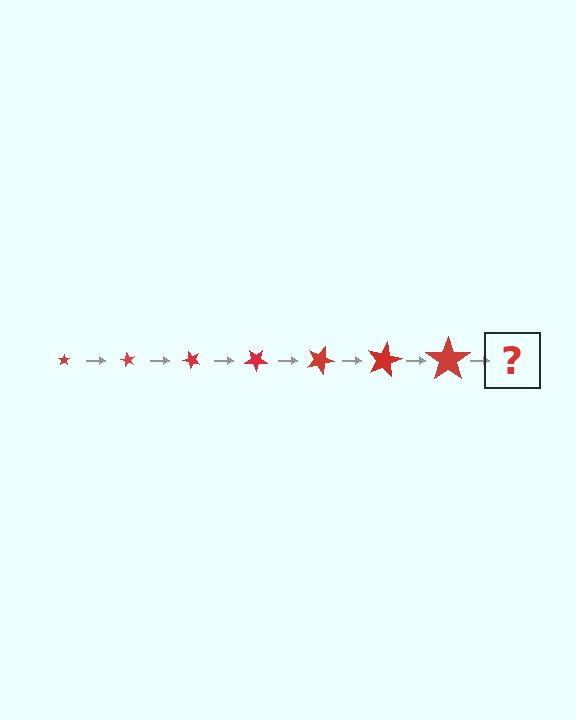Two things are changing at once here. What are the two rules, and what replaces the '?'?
The two rules are that the star grows larger each step and it rotates 60 degrees each step. The '?' should be a star, larger than the previous one and rotated 420 degrees from the start.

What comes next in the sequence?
The next element should be a star, larger than the previous one and rotated 420 degrees from the start.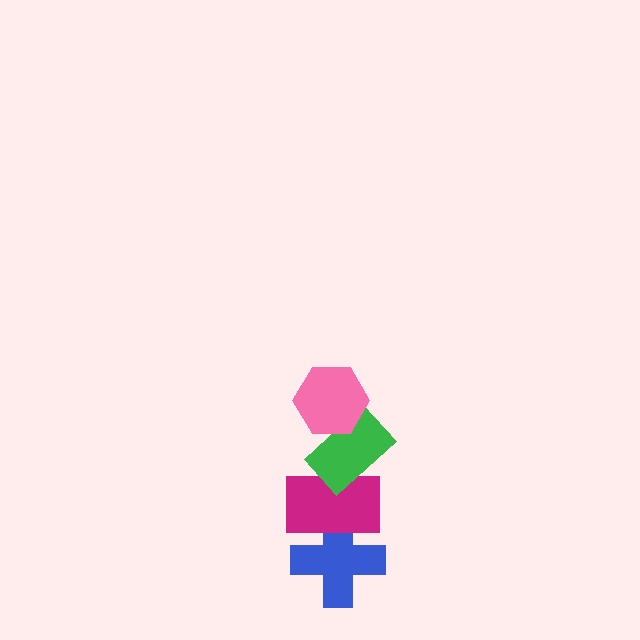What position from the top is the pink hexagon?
The pink hexagon is 1st from the top.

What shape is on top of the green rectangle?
The pink hexagon is on top of the green rectangle.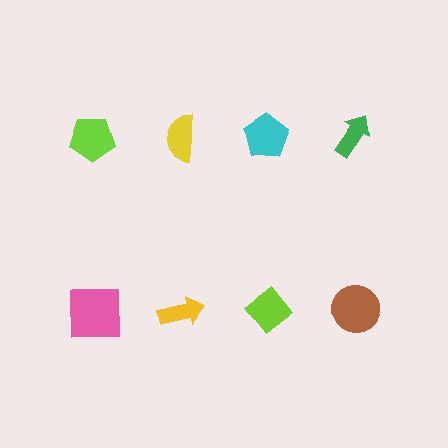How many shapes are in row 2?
4 shapes.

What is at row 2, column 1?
A pink square.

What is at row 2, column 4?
A brown circle.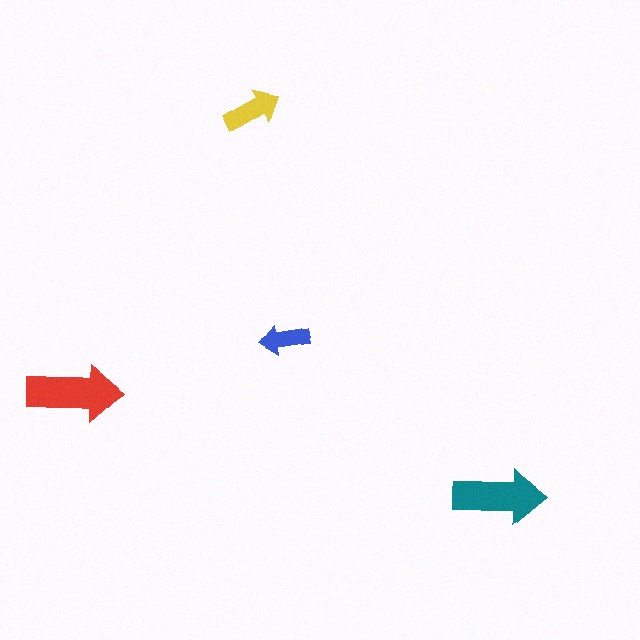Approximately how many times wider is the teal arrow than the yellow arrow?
About 1.5 times wider.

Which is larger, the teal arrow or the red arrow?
The red one.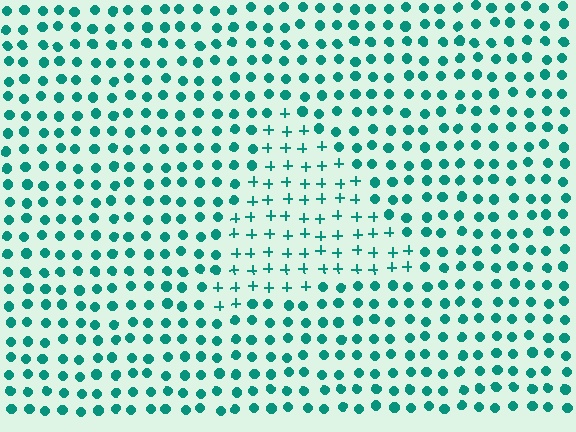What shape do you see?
I see a triangle.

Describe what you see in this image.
The image is filled with small teal elements arranged in a uniform grid. A triangle-shaped region contains plus signs, while the surrounding area contains circles. The boundary is defined purely by the change in element shape.